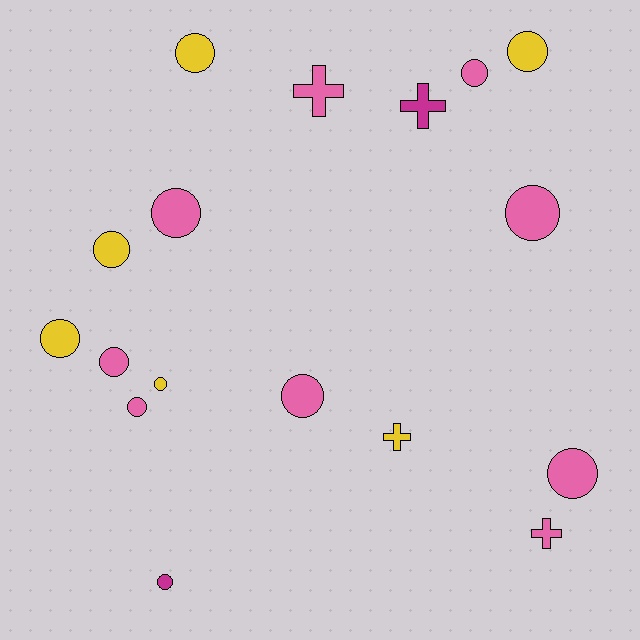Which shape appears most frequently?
Circle, with 13 objects.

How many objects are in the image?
There are 17 objects.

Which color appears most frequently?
Pink, with 9 objects.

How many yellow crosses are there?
There is 1 yellow cross.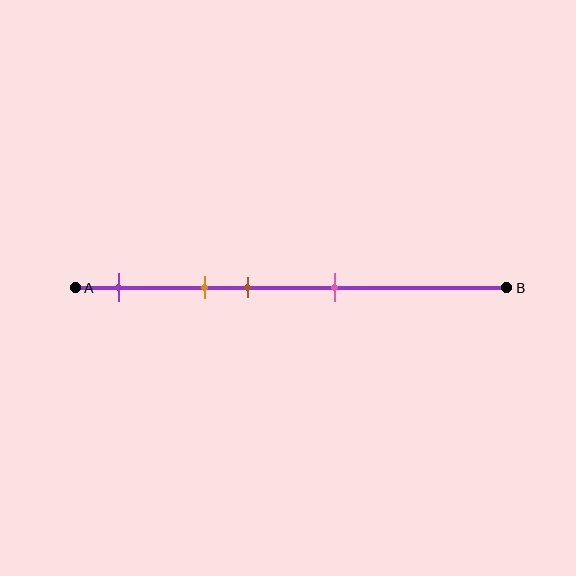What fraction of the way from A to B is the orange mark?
The orange mark is approximately 30% (0.3) of the way from A to B.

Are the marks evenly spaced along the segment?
No, the marks are not evenly spaced.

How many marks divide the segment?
There are 4 marks dividing the segment.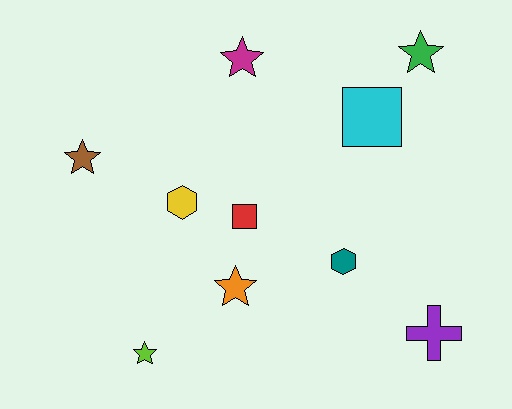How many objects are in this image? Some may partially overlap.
There are 10 objects.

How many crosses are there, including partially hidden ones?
There is 1 cross.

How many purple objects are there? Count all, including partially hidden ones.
There is 1 purple object.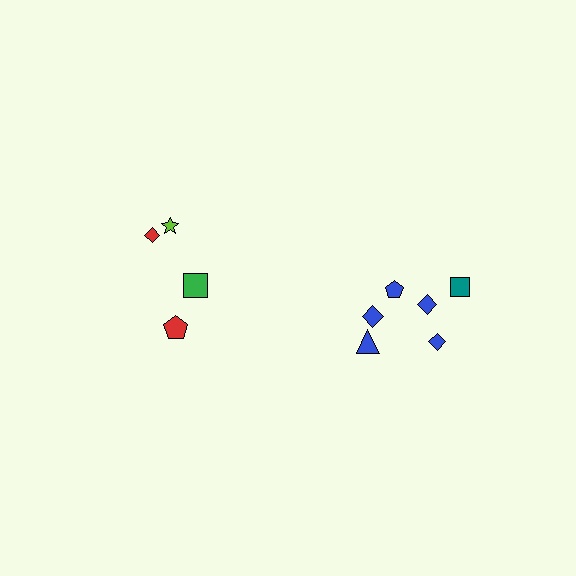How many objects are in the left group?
There are 4 objects.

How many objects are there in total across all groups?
There are 10 objects.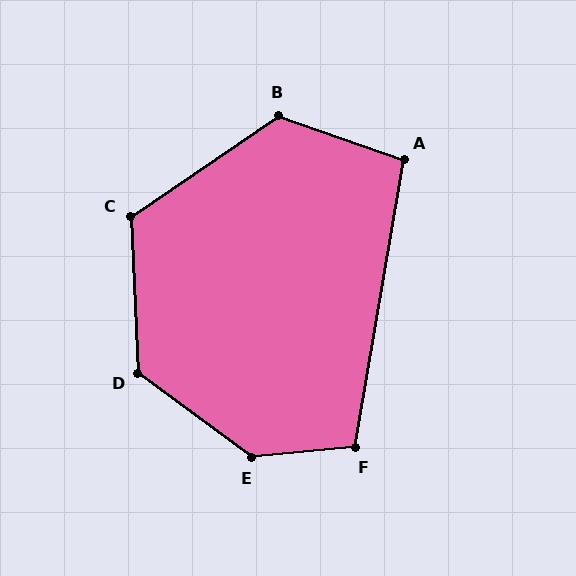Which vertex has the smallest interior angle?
A, at approximately 100 degrees.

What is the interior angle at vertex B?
Approximately 126 degrees (obtuse).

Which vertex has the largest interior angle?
E, at approximately 138 degrees.